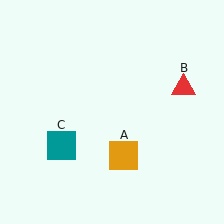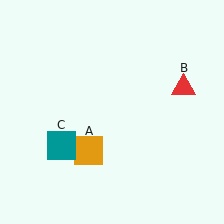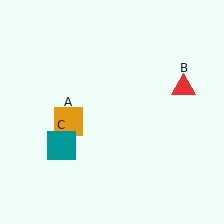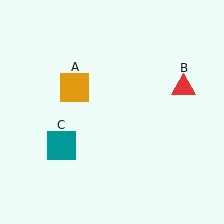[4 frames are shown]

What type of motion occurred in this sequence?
The orange square (object A) rotated clockwise around the center of the scene.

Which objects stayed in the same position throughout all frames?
Red triangle (object B) and teal square (object C) remained stationary.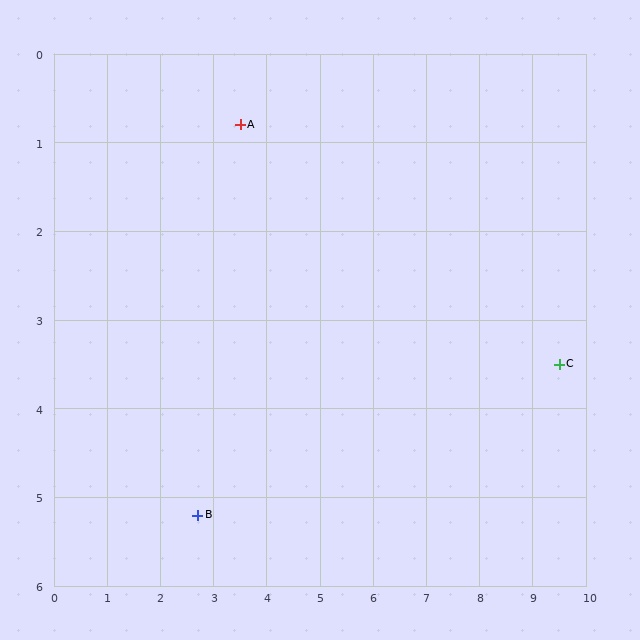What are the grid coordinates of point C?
Point C is at approximately (9.5, 3.5).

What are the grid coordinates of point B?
Point B is at approximately (2.7, 5.2).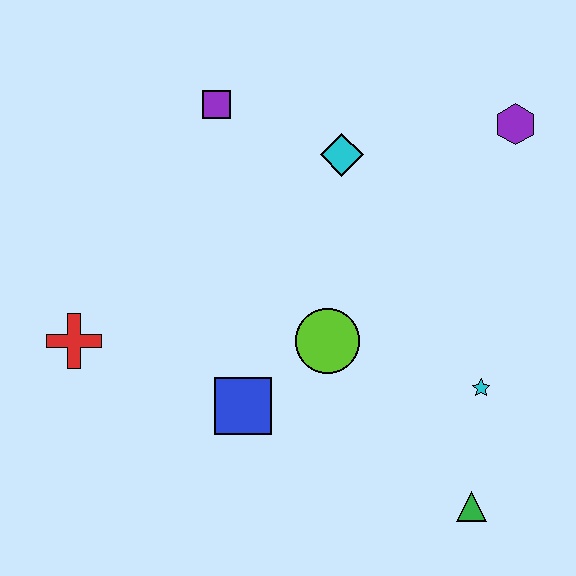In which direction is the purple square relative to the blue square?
The purple square is above the blue square.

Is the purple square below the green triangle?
No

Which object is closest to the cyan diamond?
The purple square is closest to the cyan diamond.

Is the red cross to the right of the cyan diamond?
No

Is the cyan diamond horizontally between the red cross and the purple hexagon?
Yes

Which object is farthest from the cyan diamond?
The green triangle is farthest from the cyan diamond.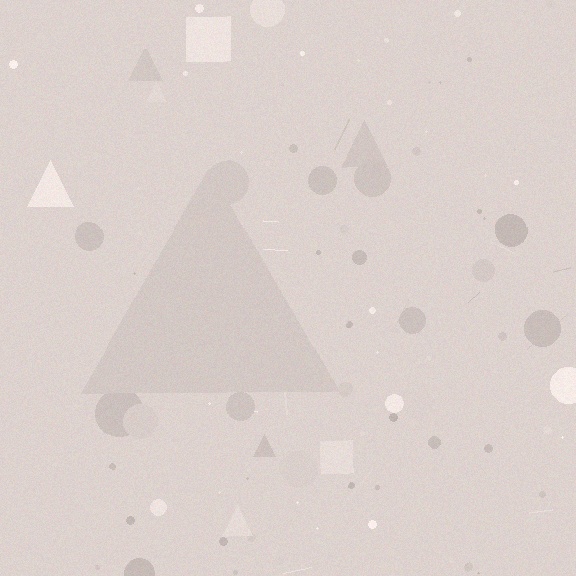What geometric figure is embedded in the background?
A triangle is embedded in the background.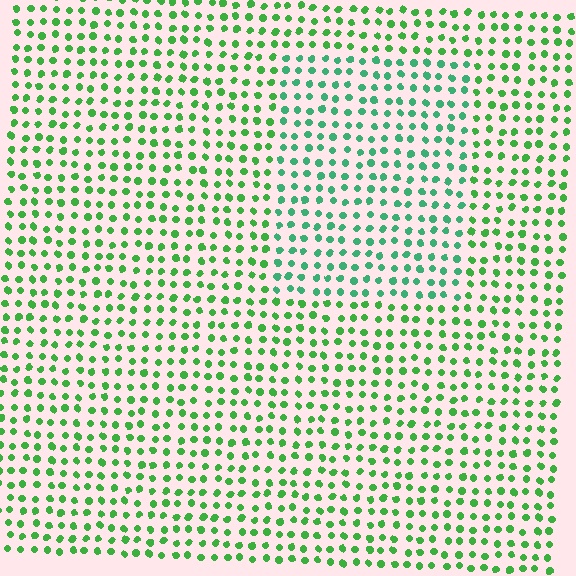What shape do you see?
I see a rectangle.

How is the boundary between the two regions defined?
The boundary is defined purely by a slight shift in hue (about 28 degrees). Spacing, size, and orientation are identical on both sides.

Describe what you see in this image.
The image is filled with small green elements in a uniform arrangement. A rectangle-shaped region is visible where the elements are tinted to a slightly different hue, forming a subtle color boundary.